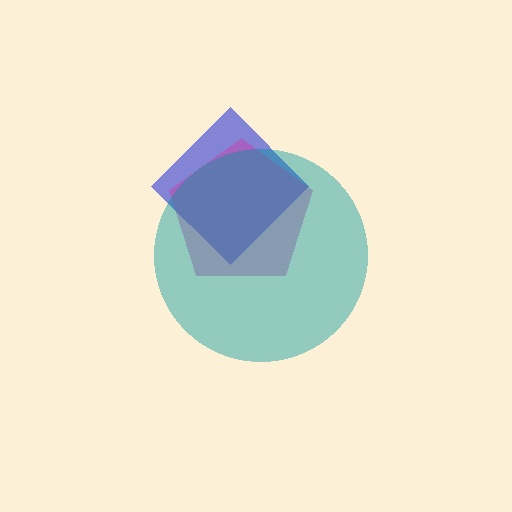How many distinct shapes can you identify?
There are 3 distinct shapes: a blue diamond, a magenta pentagon, a teal circle.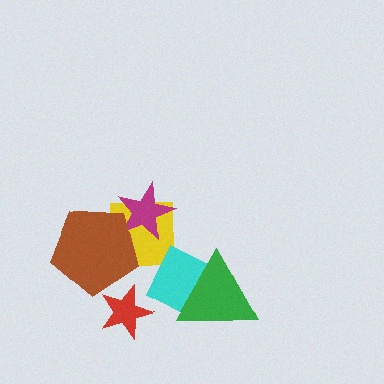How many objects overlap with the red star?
0 objects overlap with the red star.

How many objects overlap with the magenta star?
2 objects overlap with the magenta star.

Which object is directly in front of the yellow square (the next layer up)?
The magenta star is directly in front of the yellow square.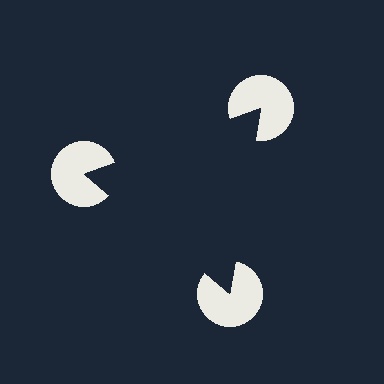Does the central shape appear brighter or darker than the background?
It typically appears slightly darker than the background, even though no actual brightness change is drawn.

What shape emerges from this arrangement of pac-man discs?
An illusory triangle — its edges are inferred from the aligned wedge cuts in the pac-man discs, not physically drawn.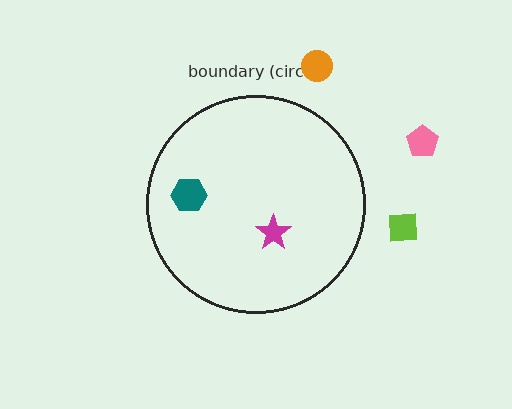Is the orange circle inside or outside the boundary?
Outside.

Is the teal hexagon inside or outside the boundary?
Inside.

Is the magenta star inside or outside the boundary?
Inside.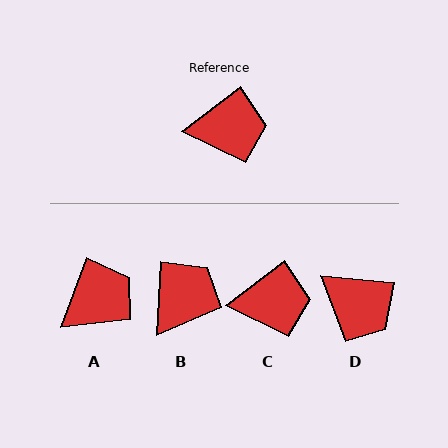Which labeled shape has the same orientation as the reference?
C.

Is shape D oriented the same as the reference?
No, it is off by about 43 degrees.